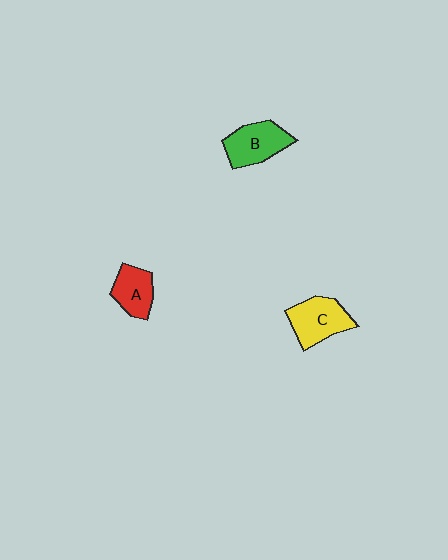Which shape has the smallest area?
Shape A (red).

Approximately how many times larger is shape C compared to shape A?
Approximately 1.3 times.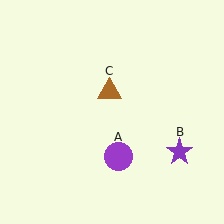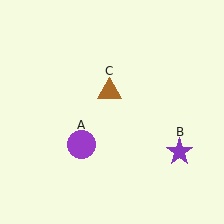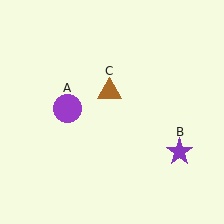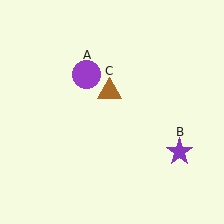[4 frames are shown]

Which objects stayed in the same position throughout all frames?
Purple star (object B) and brown triangle (object C) remained stationary.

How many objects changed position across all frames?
1 object changed position: purple circle (object A).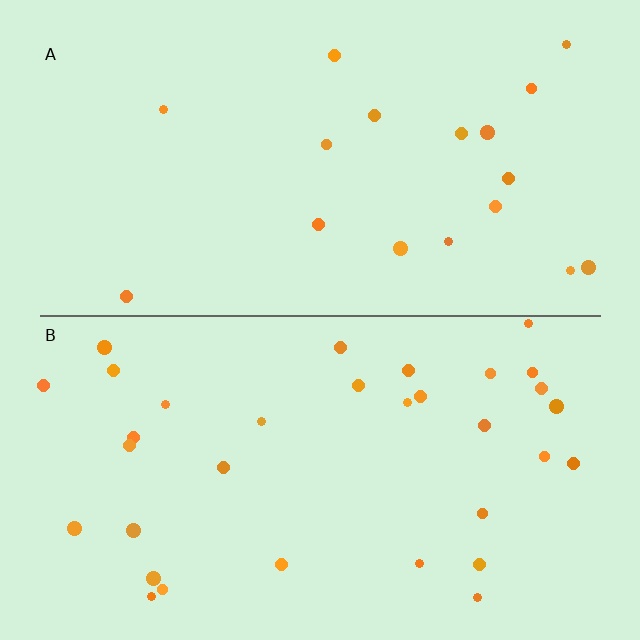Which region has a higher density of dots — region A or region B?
B (the bottom).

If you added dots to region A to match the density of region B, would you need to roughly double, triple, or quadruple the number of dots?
Approximately double.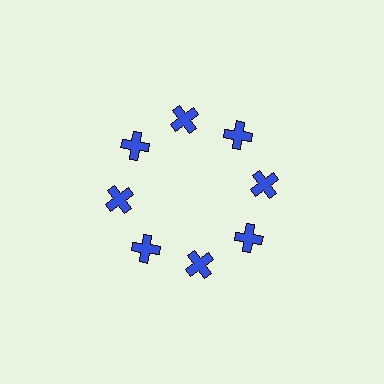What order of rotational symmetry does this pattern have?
This pattern has 8-fold rotational symmetry.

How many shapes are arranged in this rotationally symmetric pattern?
There are 8 shapes, arranged in 8 groups of 1.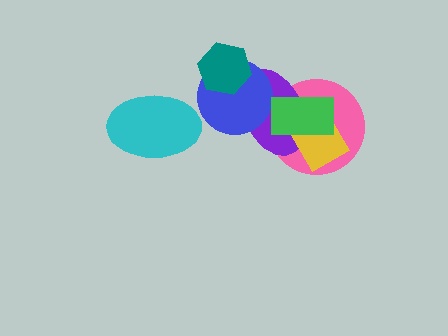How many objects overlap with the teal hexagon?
1 object overlaps with the teal hexagon.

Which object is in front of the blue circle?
The teal hexagon is in front of the blue circle.